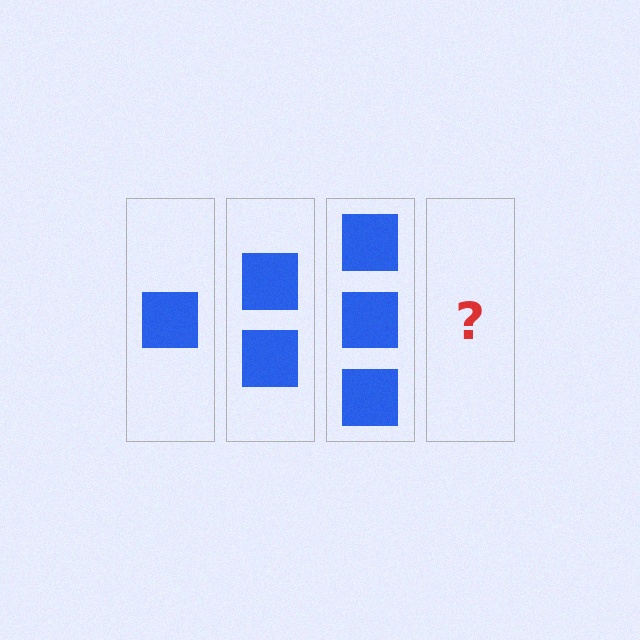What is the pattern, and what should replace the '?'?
The pattern is that each step adds one more square. The '?' should be 4 squares.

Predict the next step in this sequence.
The next step is 4 squares.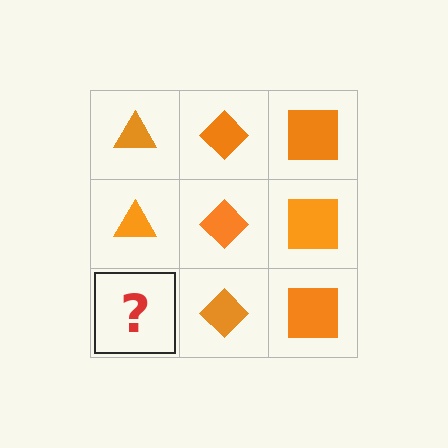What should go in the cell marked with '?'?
The missing cell should contain an orange triangle.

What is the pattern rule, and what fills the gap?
The rule is that each column has a consistent shape. The gap should be filled with an orange triangle.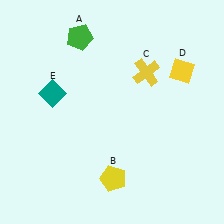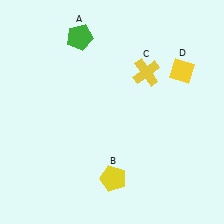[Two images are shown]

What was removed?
The teal diamond (E) was removed in Image 2.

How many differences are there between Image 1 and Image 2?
There is 1 difference between the two images.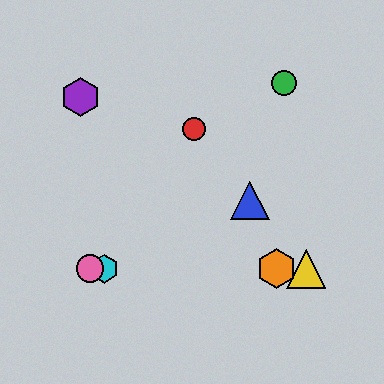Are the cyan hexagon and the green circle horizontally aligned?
No, the cyan hexagon is at y≈269 and the green circle is at y≈83.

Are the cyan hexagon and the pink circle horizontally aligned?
Yes, both are at y≈269.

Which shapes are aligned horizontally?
The yellow triangle, the orange hexagon, the cyan hexagon, the pink circle are aligned horizontally.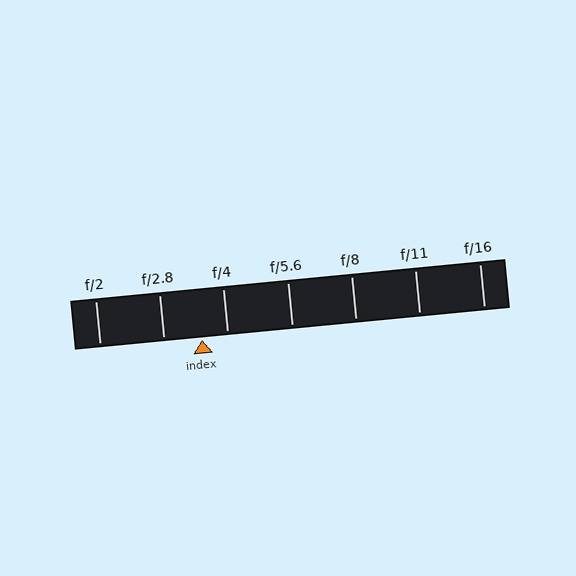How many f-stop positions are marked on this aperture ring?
There are 7 f-stop positions marked.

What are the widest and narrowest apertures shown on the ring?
The widest aperture shown is f/2 and the narrowest is f/16.